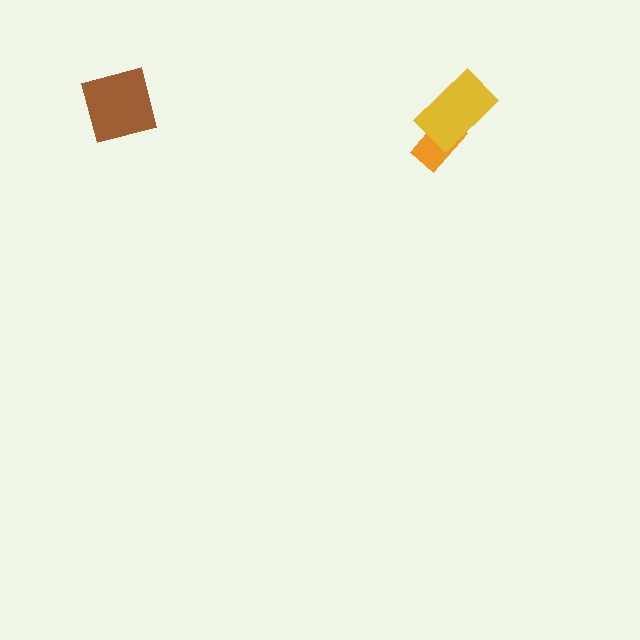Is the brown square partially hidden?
No, no other shape covers it.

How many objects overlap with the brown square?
0 objects overlap with the brown square.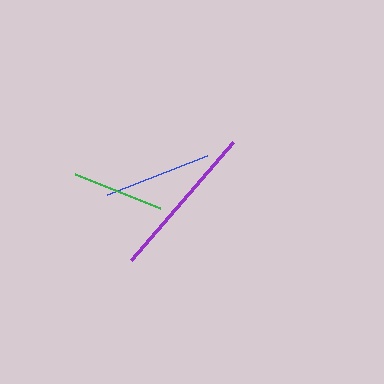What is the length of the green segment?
The green segment is approximately 92 pixels long.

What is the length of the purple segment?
The purple segment is approximately 156 pixels long.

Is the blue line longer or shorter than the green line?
The blue line is longer than the green line.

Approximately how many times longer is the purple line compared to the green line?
The purple line is approximately 1.7 times the length of the green line.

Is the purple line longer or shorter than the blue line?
The purple line is longer than the blue line.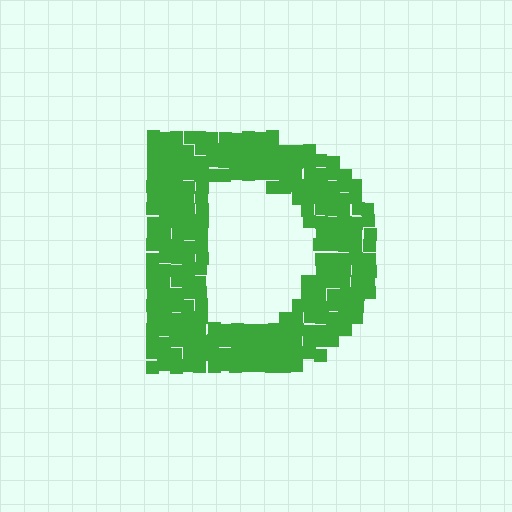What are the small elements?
The small elements are squares.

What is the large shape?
The large shape is the letter D.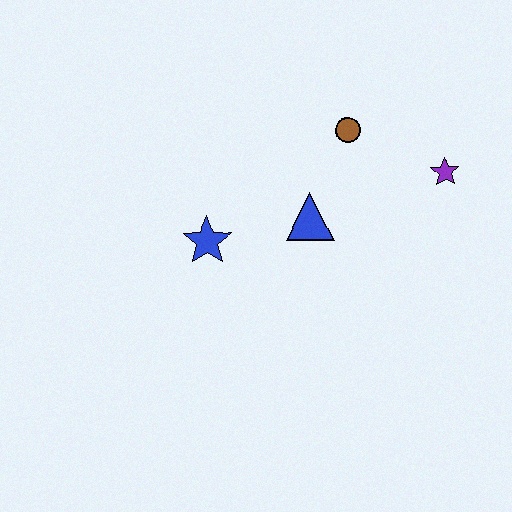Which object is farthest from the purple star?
The blue star is farthest from the purple star.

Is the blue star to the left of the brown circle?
Yes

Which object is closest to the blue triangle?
The brown circle is closest to the blue triangle.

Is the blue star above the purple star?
No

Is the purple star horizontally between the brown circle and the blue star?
No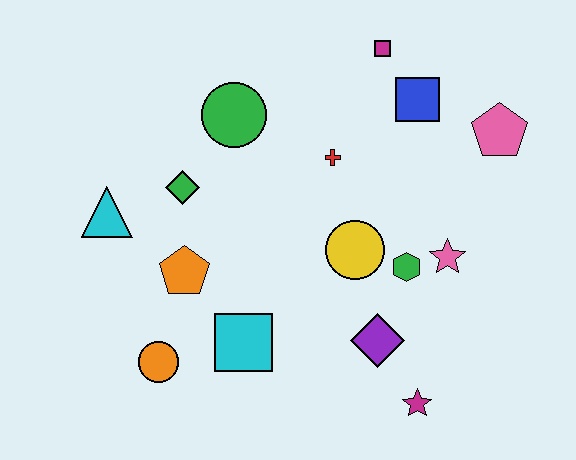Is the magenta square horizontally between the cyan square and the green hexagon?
Yes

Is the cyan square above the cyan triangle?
No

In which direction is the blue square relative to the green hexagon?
The blue square is above the green hexagon.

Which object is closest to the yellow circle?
The green hexagon is closest to the yellow circle.